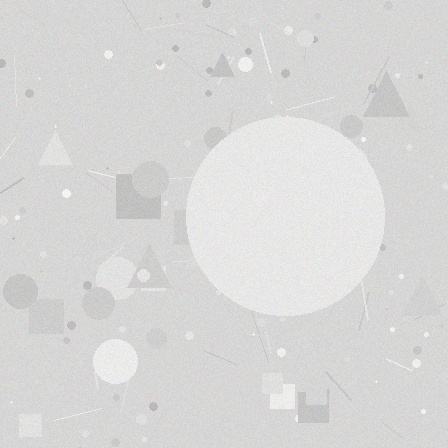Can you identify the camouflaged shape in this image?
The camouflaged shape is a circle.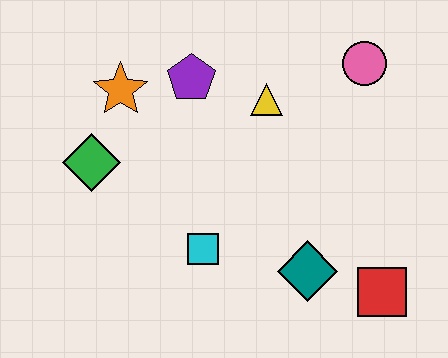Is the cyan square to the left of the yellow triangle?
Yes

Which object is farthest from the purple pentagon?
The red square is farthest from the purple pentagon.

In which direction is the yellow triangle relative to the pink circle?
The yellow triangle is to the left of the pink circle.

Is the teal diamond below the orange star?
Yes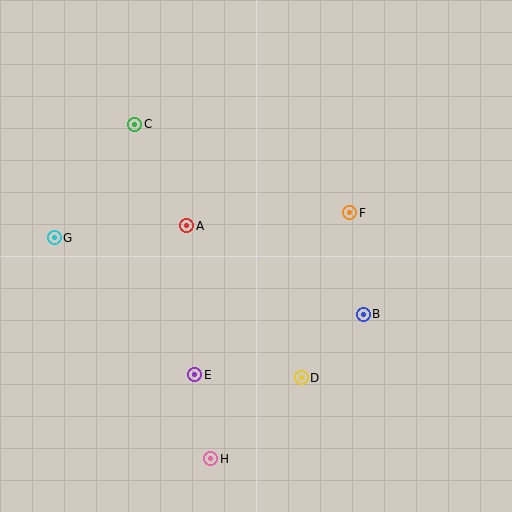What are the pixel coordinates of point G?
Point G is at (54, 238).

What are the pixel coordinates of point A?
Point A is at (187, 226).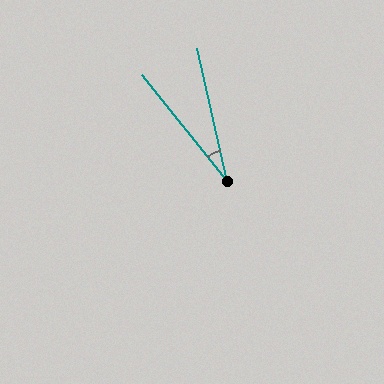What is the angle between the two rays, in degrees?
Approximately 26 degrees.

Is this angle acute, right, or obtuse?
It is acute.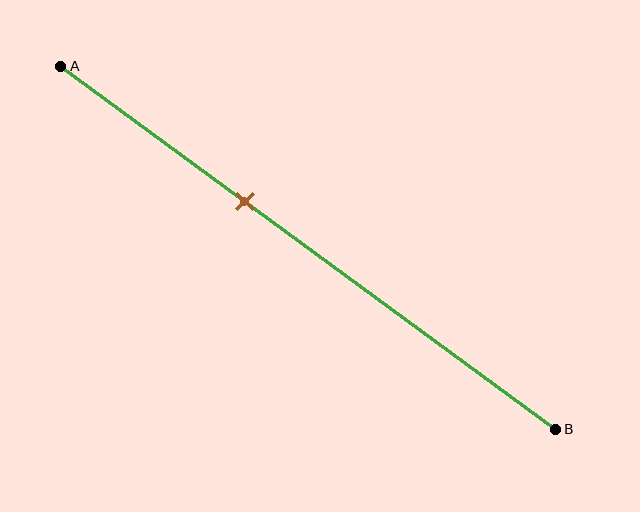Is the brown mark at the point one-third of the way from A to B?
No, the mark is at about 35% from A, not at the 33% one-third point.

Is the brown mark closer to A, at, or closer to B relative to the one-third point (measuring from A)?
The brown mark is closer to point B than the one-third point of segment AB.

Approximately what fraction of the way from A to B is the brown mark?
The brown mark is approximately 35% of the way from A to B.